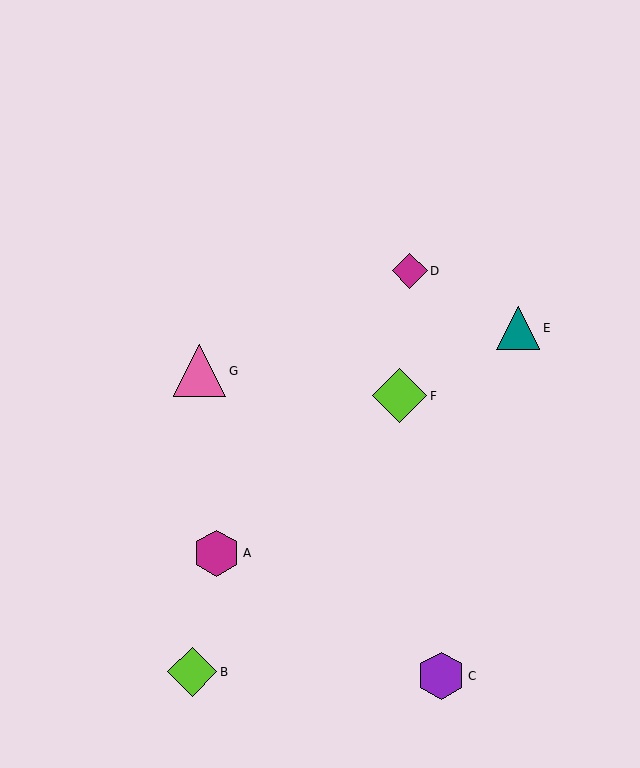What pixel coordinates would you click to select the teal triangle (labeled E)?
Click at (518, 328) to select the teal triangle E.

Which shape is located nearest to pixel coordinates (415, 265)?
The magenta diamond (labeled D) at (410, 271) is nearest to that location.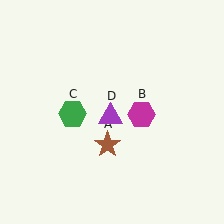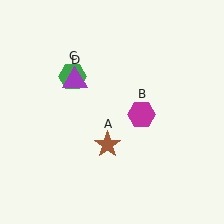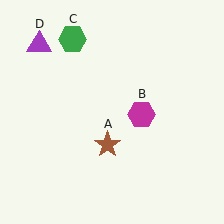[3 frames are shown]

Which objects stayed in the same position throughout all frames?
Brown star (object A) and magenta hexagon (object B) remained stationary.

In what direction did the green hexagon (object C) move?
The green hexagon (object C) moved up.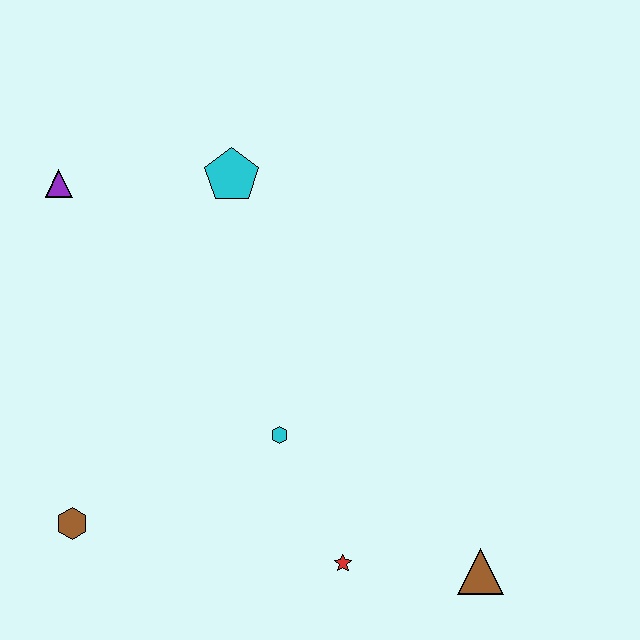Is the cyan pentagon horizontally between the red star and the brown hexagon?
Yes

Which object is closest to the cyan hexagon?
The red star is closest to the cyan hexagon.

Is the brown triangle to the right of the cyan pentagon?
Yes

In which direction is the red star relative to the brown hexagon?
The red star is to the right of the brown hexagon.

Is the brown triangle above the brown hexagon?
No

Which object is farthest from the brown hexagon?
The brown triangle is farthest from the brown hexagon.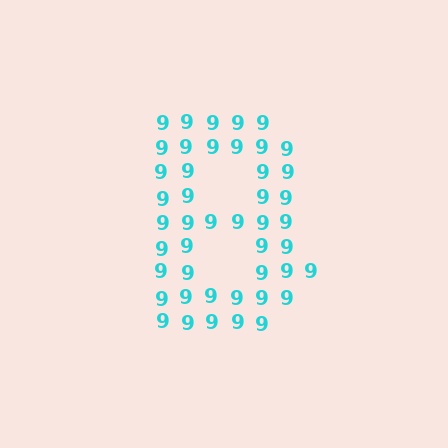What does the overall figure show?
The overall figure shows the letter B.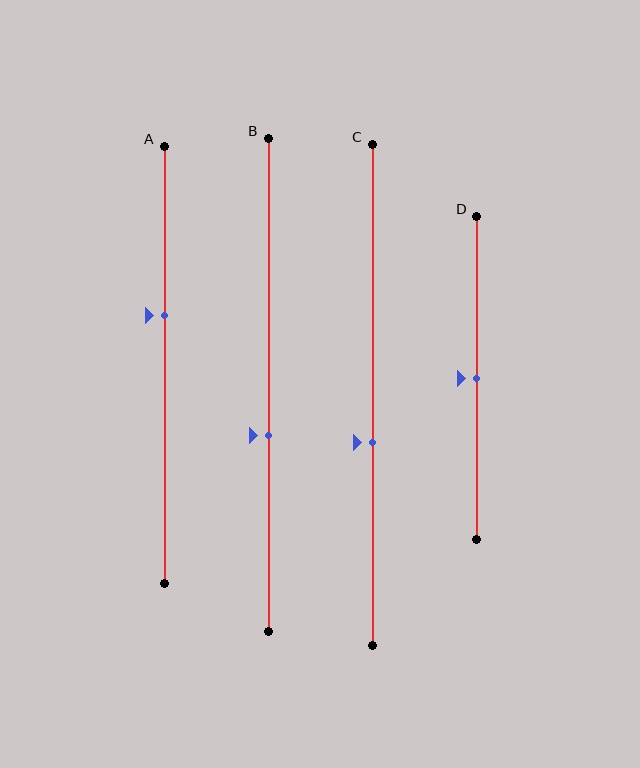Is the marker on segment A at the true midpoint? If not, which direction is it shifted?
No, the marker on segment A is shifted upward by about 11% of the segment length.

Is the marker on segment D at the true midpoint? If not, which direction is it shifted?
Yes, the marker on segment D is at the true midpoint.